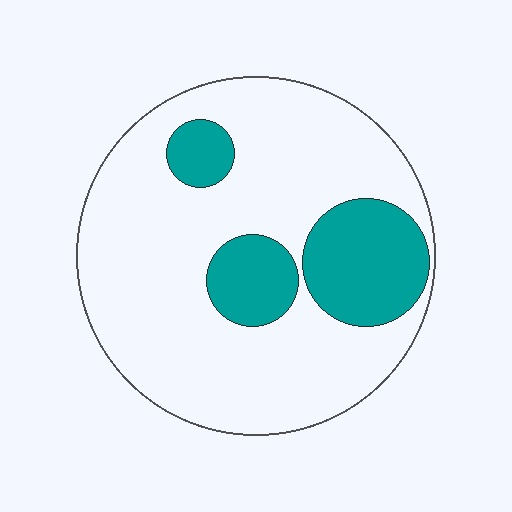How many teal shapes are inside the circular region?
3.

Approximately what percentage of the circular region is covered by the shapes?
Approximately 25%.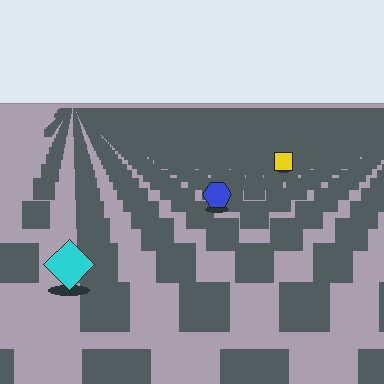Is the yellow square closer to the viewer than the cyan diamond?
No. The cyan diamond is closer — you can tell from the texture gradient: the ground texture is coarser near it.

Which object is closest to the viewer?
The cyan diamond is closest. The texture marks near it are larger and more spread out.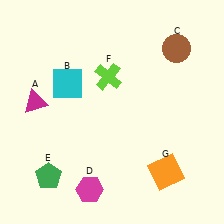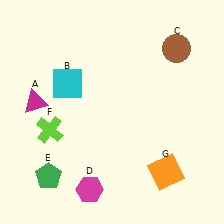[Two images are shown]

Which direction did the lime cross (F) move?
The lime cross (F) moved left.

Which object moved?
The lime cross (F) moved left.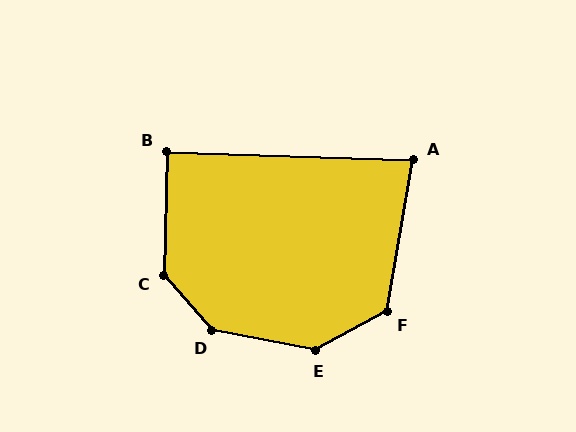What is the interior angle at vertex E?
Approximately 140 degrees (obtuse).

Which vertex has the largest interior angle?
D, at approximately 142 degrees.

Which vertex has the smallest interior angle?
A, at approximately 82 degrees.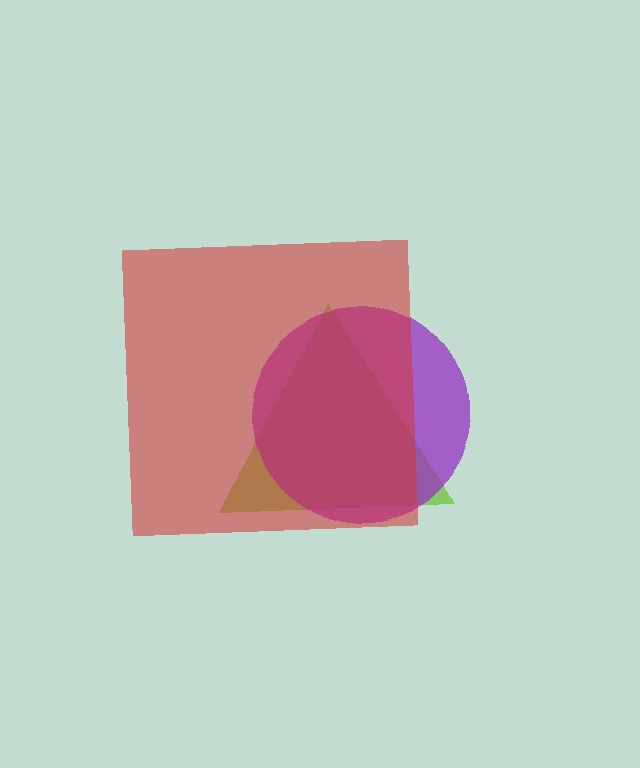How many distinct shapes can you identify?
There are 3 distinct shapes: a lime triangle, a purple circle, a red square.